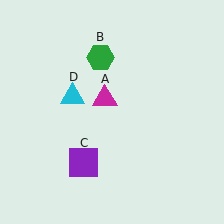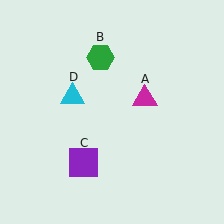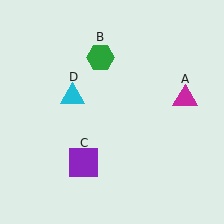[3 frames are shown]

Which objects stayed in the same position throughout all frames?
Green hexagon (object B) and purple square (object C) and cyan triangle (object D) remained stationary.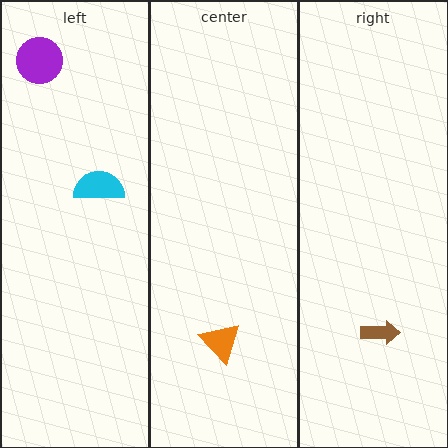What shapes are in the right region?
The brown arrow.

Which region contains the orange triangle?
The center region.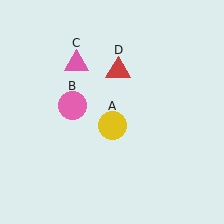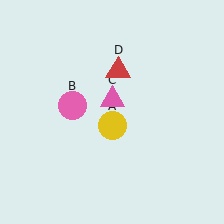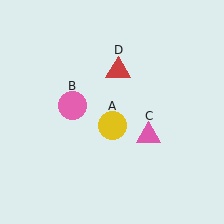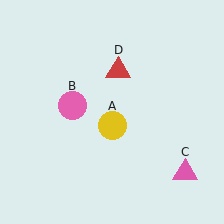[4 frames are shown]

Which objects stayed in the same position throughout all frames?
Yellow circle (object A) and pink circle (object B) and red triangle (object D) remained stationary.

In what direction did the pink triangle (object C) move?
The pink triangle (object C) moved down and to the right.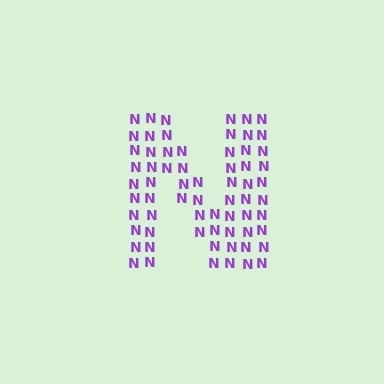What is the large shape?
The large shape is the letter N.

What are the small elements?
The small elements are letter N's.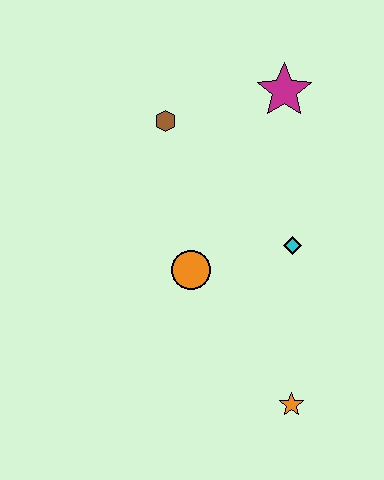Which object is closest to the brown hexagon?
The magenta star is closest to the brown hexagon.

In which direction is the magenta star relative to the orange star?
The magenta star is above the orange star.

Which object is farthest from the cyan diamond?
The brown hexagon is farthest from the cyan diamond.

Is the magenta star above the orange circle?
Yes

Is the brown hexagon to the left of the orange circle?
Yes